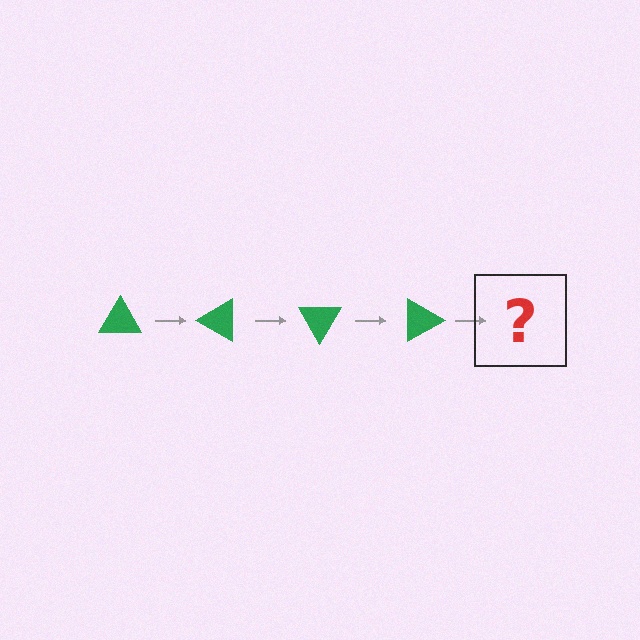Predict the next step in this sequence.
The next step is a green triangle rotated 120 degrees.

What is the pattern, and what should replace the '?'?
The pattern is that the triangle rotates 30 degrees each step. The '?' should be a green triangle rotated 120 degrees.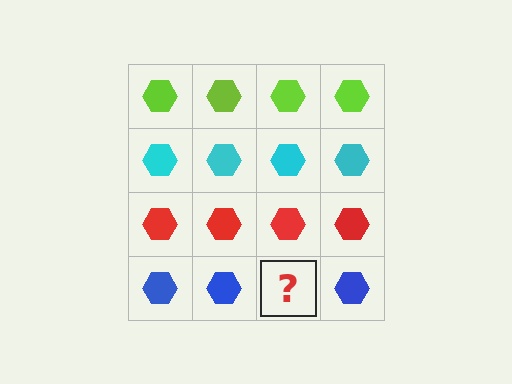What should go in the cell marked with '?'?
The missing cell should contain a blue hexagon.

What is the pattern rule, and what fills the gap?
The rule is that each row has a consistent color. The gap should be filled with a blue hexagon.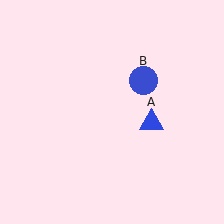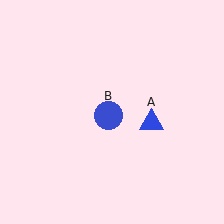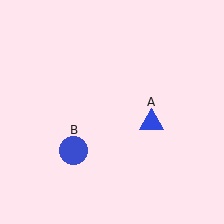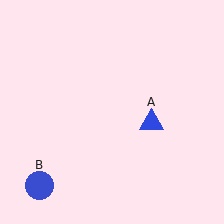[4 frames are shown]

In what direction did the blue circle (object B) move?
The blue circle (object B) moved down and to the left.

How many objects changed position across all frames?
1 object changed position: blue circle (object B).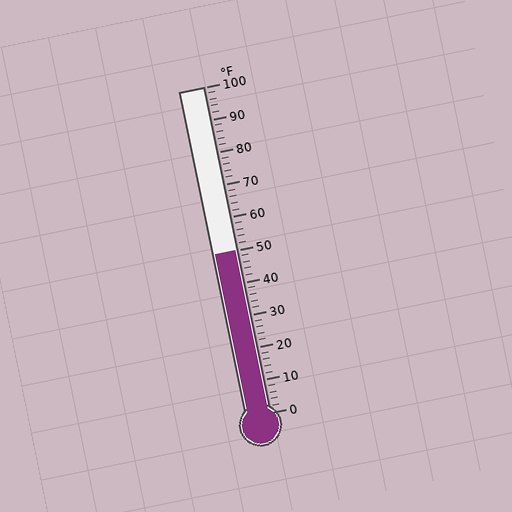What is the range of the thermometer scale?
The thermometer scale ranges from 0°F to 100°F.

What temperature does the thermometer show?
The thermometer shows approximately 50°F.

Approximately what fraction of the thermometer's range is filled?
The thermometer is filled to approximately 50% of its range.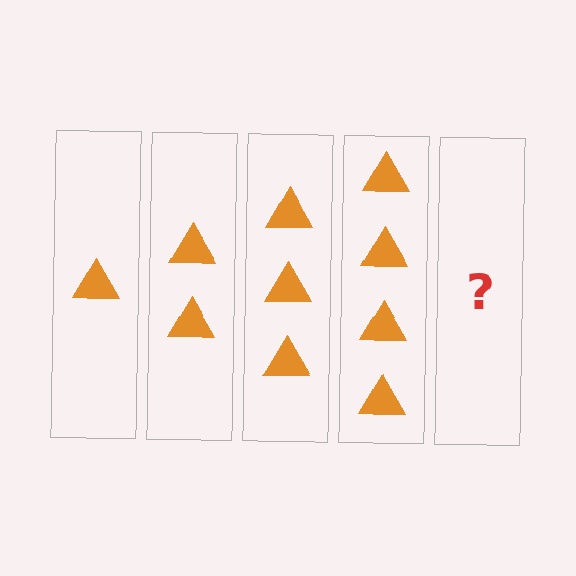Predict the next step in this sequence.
The next step is 5 triangles.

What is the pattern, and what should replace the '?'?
The pattern is that each step adds one more triangle. The '?' should be 5 triangles.